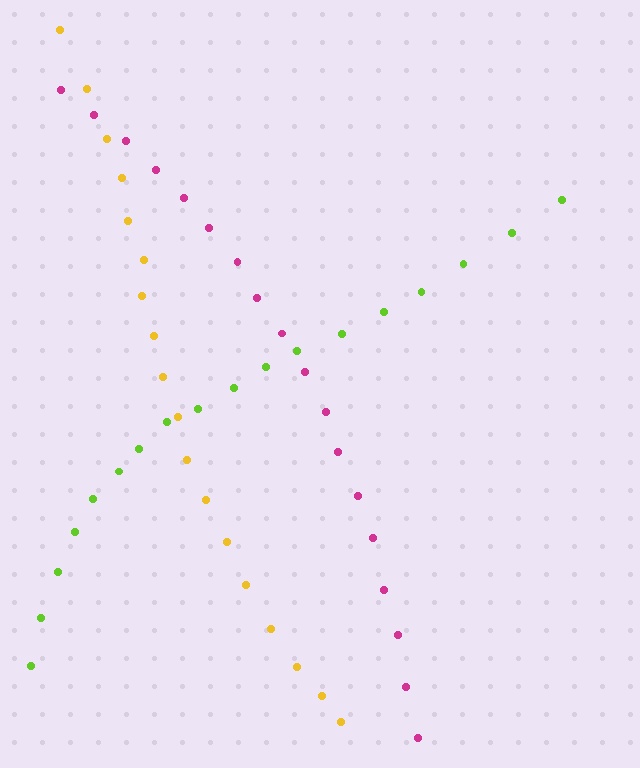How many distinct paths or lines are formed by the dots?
There are 3 distinct paths.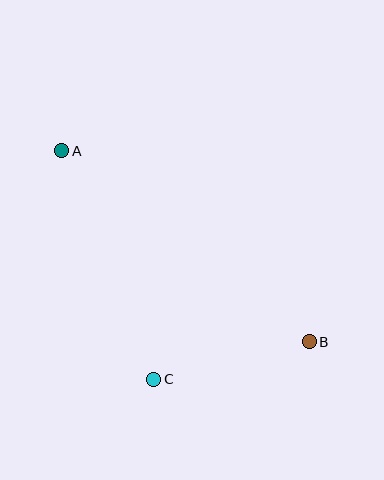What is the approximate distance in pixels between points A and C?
The distance between A and C is approximately 246 pixels.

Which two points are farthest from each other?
Points A and B are farthest from each other.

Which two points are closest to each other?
Points B and C are closest to each other.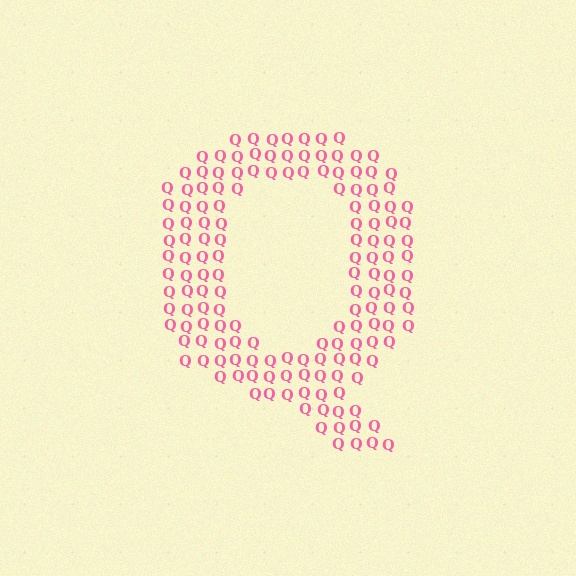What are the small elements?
The small elements are letter Q's.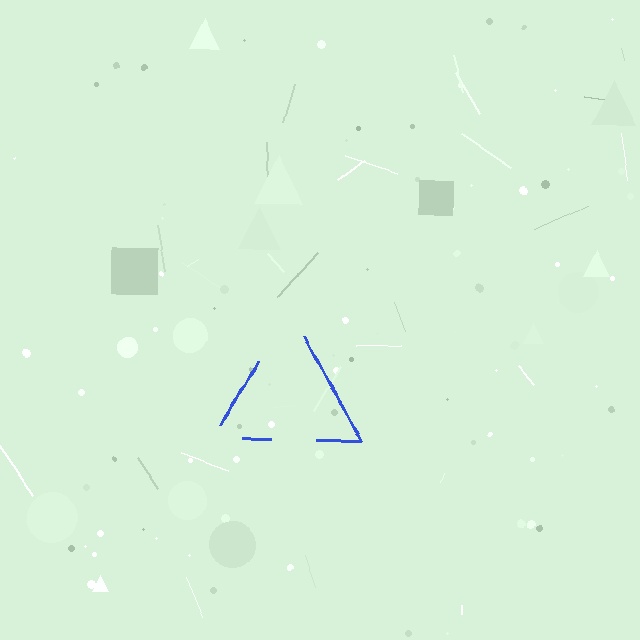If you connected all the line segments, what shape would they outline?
They would outline a triangle.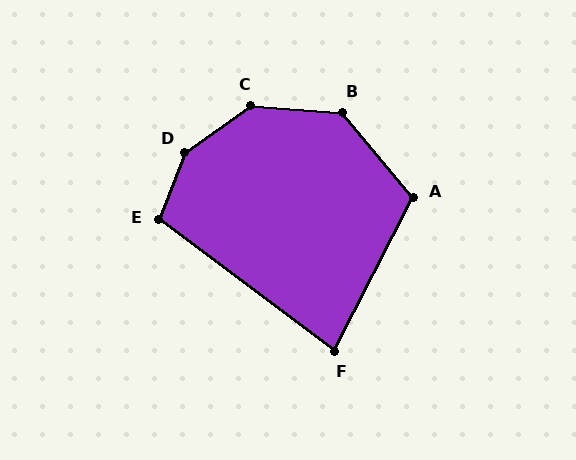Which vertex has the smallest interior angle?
F, at approximately 80 degrees.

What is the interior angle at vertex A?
Approximately 113 degrees (obtuse).